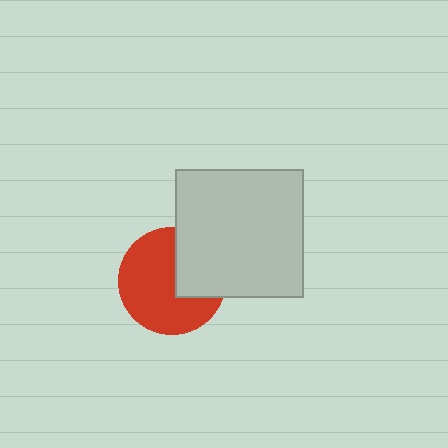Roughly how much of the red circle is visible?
Most of it is visible (roughly 68%).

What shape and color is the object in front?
The object in front is a light gray square.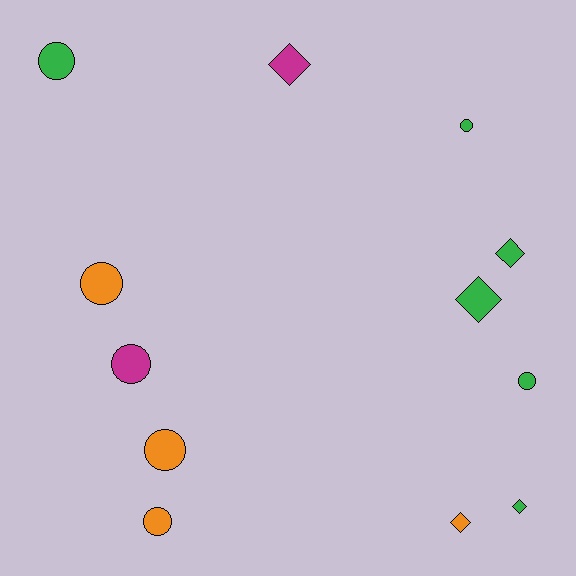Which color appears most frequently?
Green, with 6 objects.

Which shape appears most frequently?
Circle, with 7 objects.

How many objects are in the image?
There are 12 objects.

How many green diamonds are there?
There are 3 green diamonds.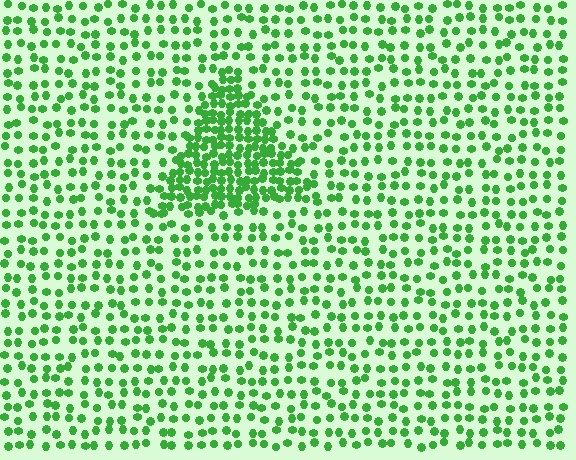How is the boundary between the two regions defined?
The boundary is defined by a change in element density (approximately 2.4x ratio). All elements are the same color, size, and shape.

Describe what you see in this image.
The image contains small green elements arranged at two different densities. A triangle-shaped region is visible where the elements are more densely packed than the surrounding area.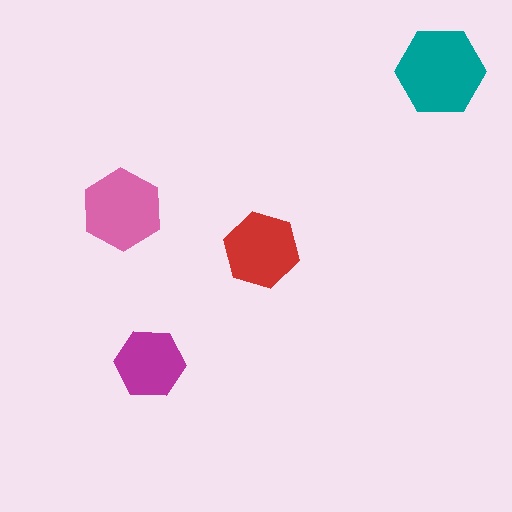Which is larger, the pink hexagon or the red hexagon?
The pink one.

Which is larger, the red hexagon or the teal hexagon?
The teal one.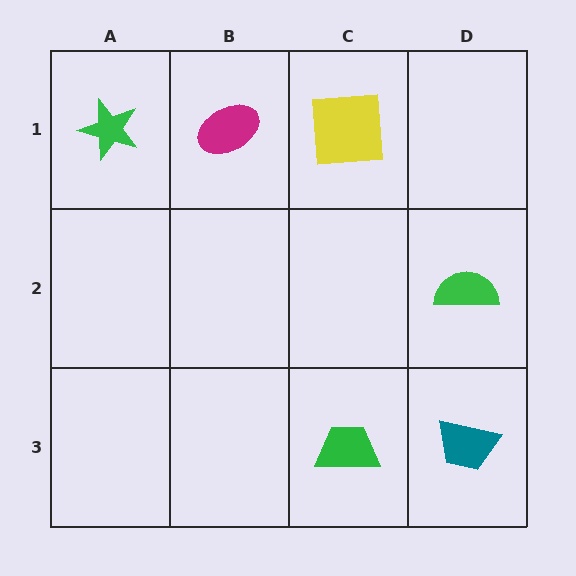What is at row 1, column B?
A magenta ellipse.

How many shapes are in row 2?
1 shape.